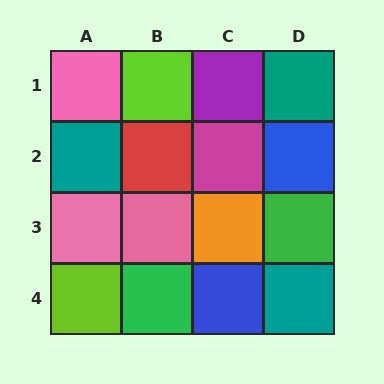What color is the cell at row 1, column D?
Teal.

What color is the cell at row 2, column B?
Red.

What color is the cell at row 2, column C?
Magenta.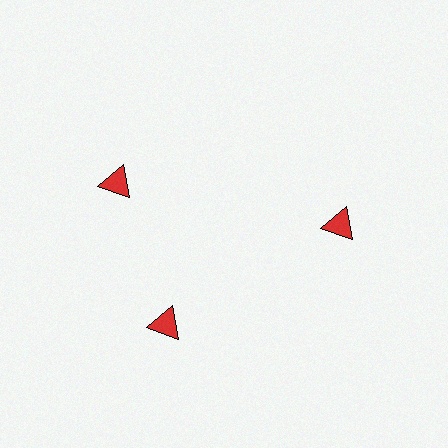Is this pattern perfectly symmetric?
No. The 3 red triangles are arranged in a ring, but one element near the 11 o'clock position is rotated out of alignment along the ring, breaking the 3-fold rotational symmetry.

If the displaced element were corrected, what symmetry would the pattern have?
It would have 3-fold rotational symmetry — the pattern would map onto itself every 120 degrees.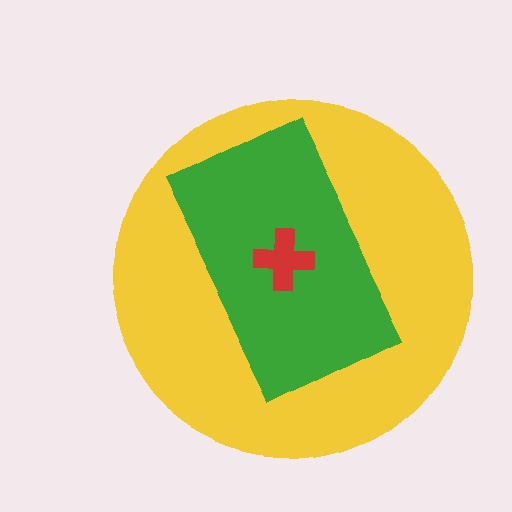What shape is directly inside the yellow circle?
The green rectangle.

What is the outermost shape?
The yellow circle.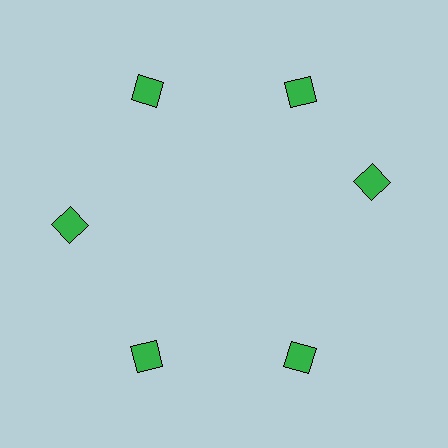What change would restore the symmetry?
The symmetry would be restored by rotating it back into even spacing with its neighbors so that all 6 diamonds sit at equal angles and equal distance from the center.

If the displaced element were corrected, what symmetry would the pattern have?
It would have 6-fold rotational symmetry — the pattern would map onto itself every 60 degrees.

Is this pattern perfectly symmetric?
No. The 6 green diamonds are arranged in a ring, but one element near the 3 o'clock position is rotated out of alignment along the ring, breaking the 6-fold rotational symmetry.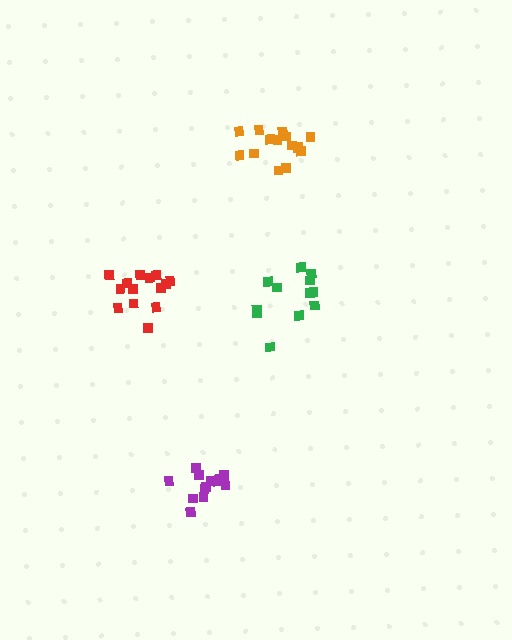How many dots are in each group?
Group 1: 14 dots, Group 2: 13 dots, Group 3: 12 dots, Group 4: 14 dots (53 total).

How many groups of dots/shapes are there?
There are 4 groups.